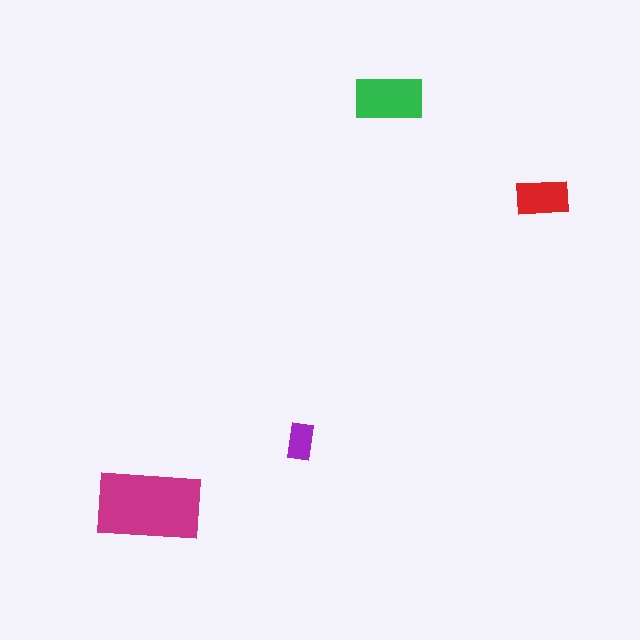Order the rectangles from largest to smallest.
the magenta one, the green one, the red one, the purple one.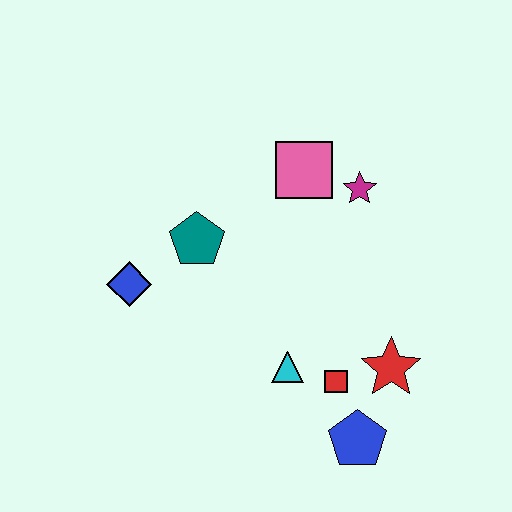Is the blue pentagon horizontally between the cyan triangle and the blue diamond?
No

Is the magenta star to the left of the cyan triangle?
No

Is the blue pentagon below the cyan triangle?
Yes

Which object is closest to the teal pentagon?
The blue diamond is closest to the teal pentagon.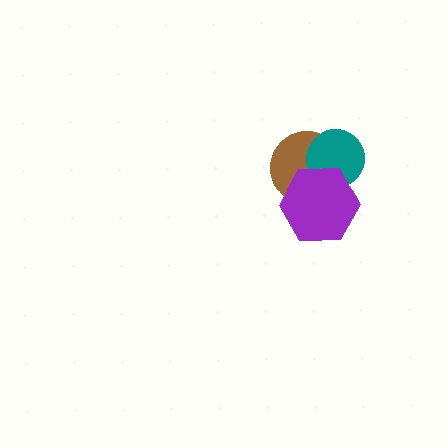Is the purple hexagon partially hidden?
No, no other shape covers it.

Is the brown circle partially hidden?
Yes, it is partially covered by another shape.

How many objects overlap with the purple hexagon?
2 objects overlap with the purple hexagon.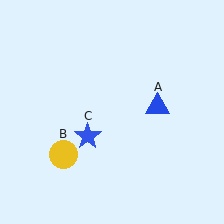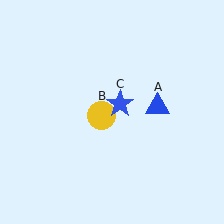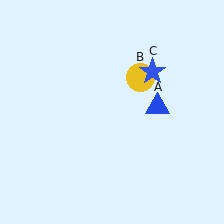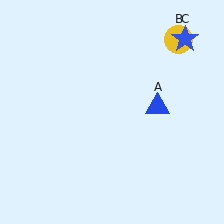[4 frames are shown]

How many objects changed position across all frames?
2 objects changed position: yellow circle (object B), blue star (object C).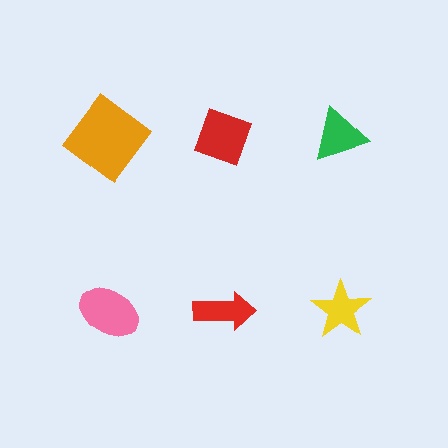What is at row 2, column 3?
A yellow star.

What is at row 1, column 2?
A red diamond.